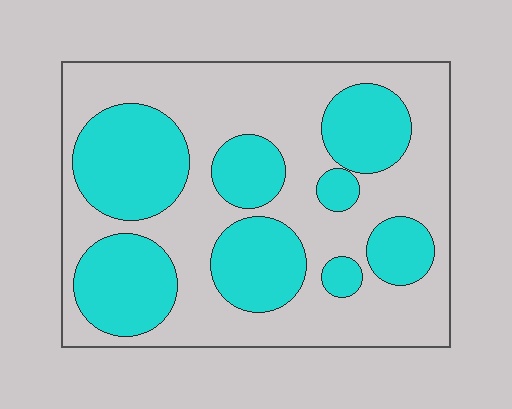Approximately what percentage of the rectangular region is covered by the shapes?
Approximately 40%.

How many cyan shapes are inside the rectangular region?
8.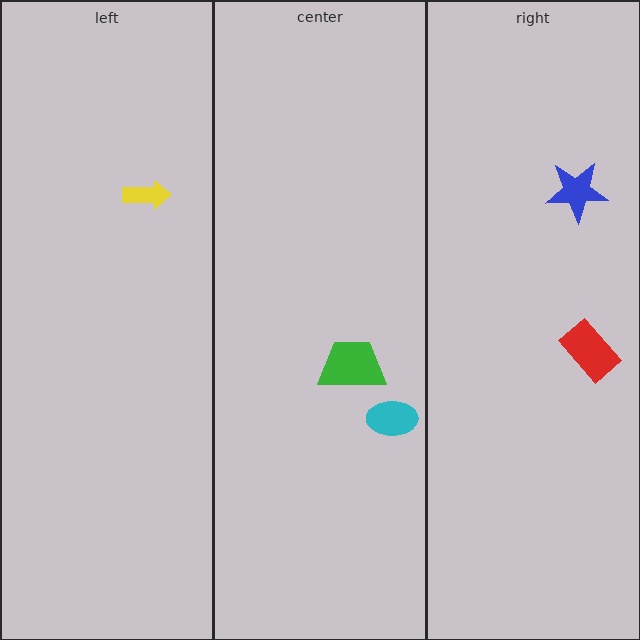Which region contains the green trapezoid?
The center region.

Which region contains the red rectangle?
The right region.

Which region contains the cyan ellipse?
The center region.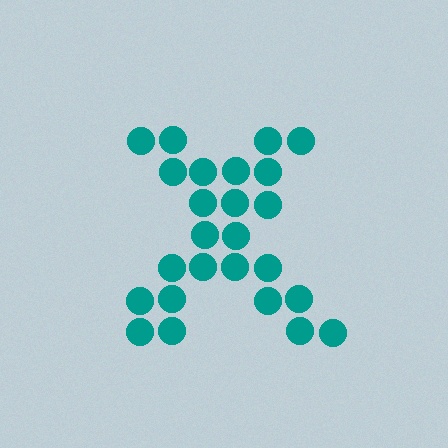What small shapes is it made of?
It is made of small circles.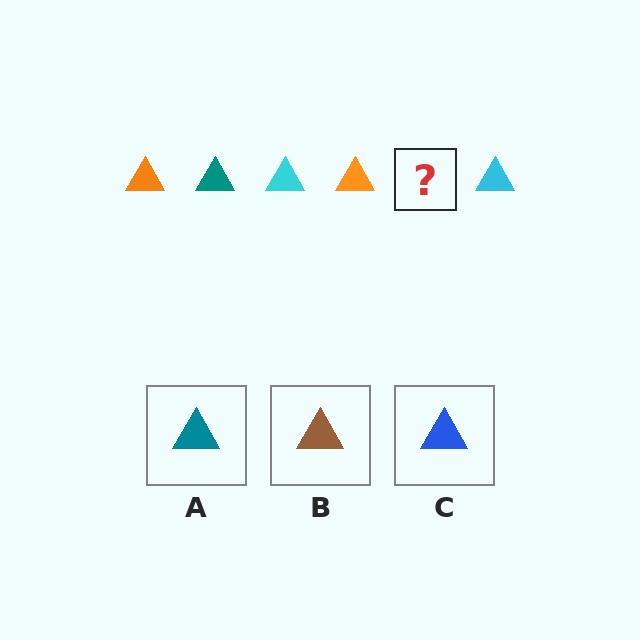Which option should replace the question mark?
Option A.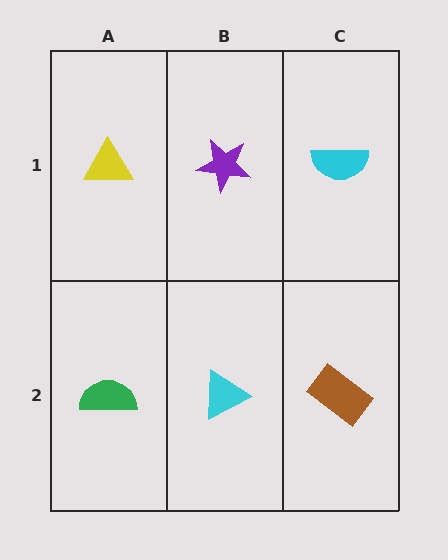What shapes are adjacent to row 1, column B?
A cyan triangle (row 2, column B), a yellow triangle (row 1, column A), a cyan semicircle (row 1, column C).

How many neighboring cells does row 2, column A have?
2.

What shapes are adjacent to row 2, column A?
A yellow triangle (row 1, column A), a cyan triangle (row 2, column B).